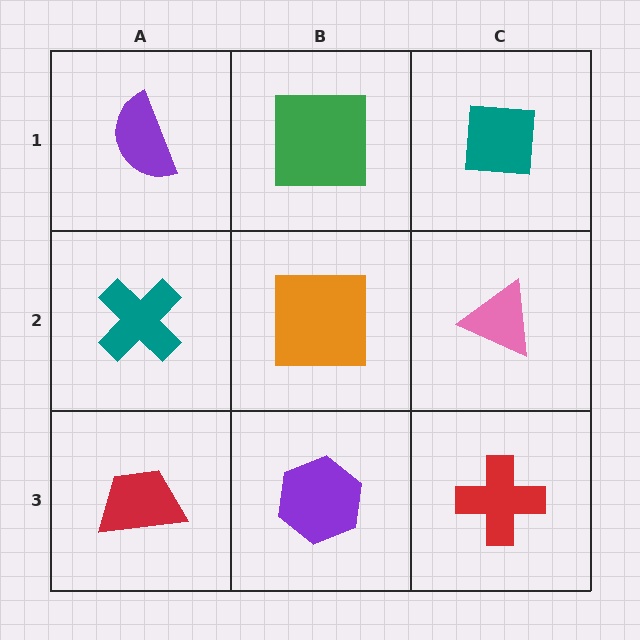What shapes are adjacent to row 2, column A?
A purple semicircle (row 1, column A), a red trapezoid (row 3, column A), an orange square (row 2, column B).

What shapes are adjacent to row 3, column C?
A pink triangle (row 2, column C), a purple hexagon (row 3, column B).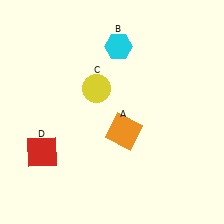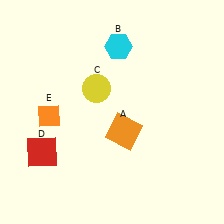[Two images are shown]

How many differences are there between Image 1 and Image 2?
There is 1 difference between the two images.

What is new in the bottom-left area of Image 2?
An orange diamond (E) was added in the bottom-left area of Image 2.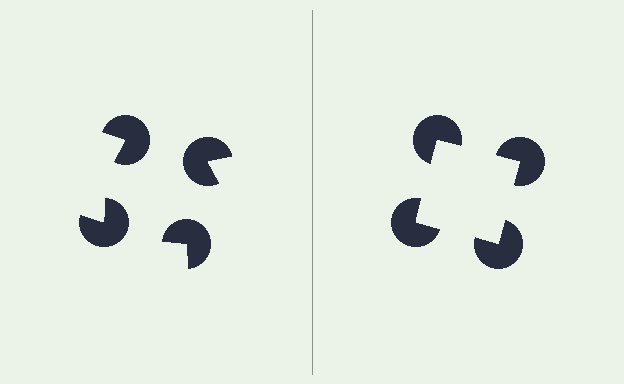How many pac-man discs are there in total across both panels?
8 — 4 on each side.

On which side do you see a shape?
An illusory square appears on the right side. On the left side the wedge cuts are rotated, so no coherent shape forms.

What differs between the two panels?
The pac-man discs are positioned identically on both sides; only the wedge orientations differ. On the right they align to a square; on the left they are misaligned.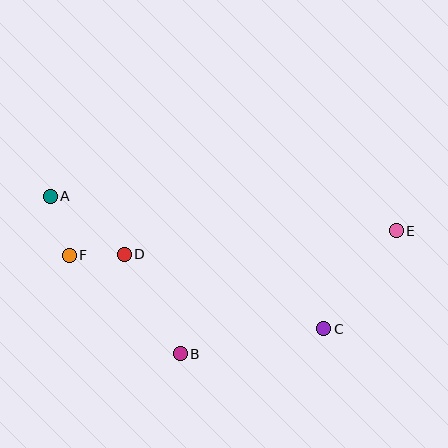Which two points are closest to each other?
Points D and F are closest to each other.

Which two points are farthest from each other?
Points A and E are farthest from each other.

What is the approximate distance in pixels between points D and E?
The distance between D and E is approximately 273 pixels.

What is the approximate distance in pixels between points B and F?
The distance between B and F is approximately 148 pixels.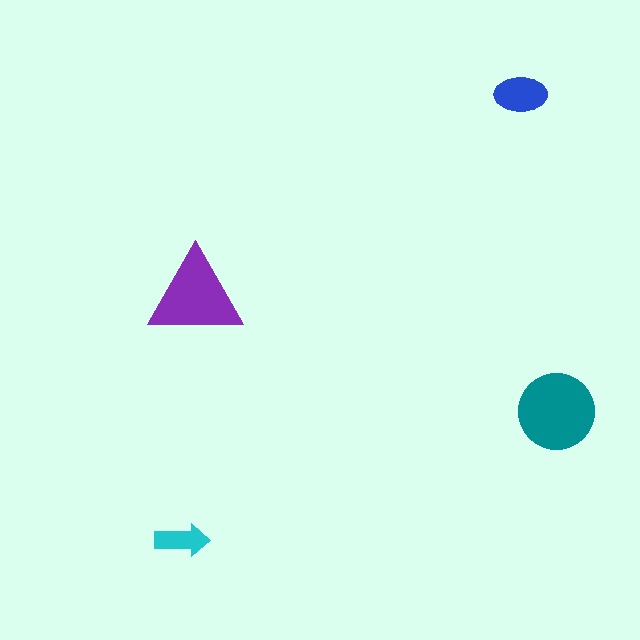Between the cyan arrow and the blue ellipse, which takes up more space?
The blue ellipse.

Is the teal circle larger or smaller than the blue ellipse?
Larger.